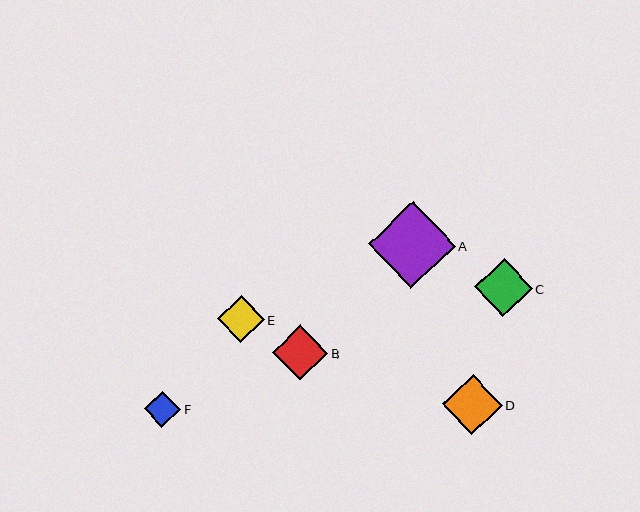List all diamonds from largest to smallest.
From largest to smallest: A, D, C, B, E, F.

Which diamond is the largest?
Diamond A is the largest with a size of approximately 87 pixels.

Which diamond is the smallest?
Diamond F is the smallest with a size of approximately 36 pixels.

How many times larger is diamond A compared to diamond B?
Diamond A is approximately 1.6 times the size of diamond B.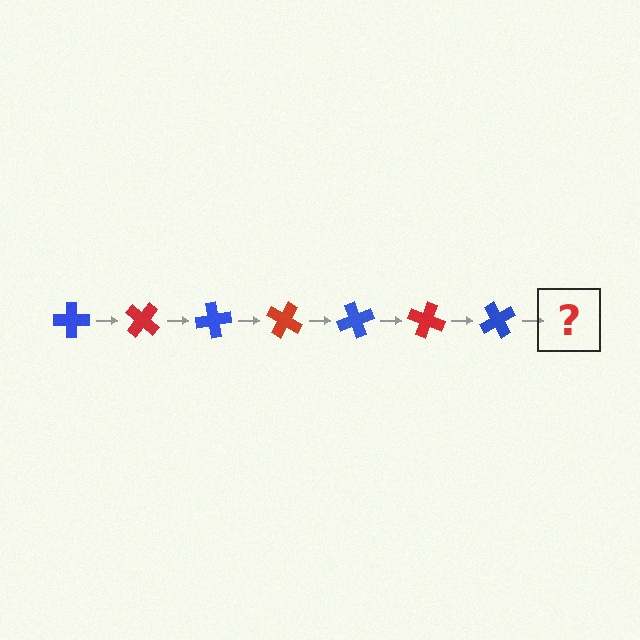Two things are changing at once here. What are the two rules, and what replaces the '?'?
The two rules are that it rotates 40 degrees each step and the color cycles through blue and red. The '?' should be a red cross, rotated 280 degrees from the start.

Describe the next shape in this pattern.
It should be a red cross, rotated 280 degrees from the start.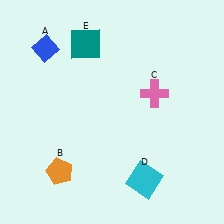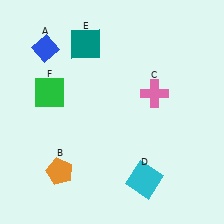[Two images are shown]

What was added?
A green square (F) was added in Image 2.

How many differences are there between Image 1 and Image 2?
There is 1 difference between the two images.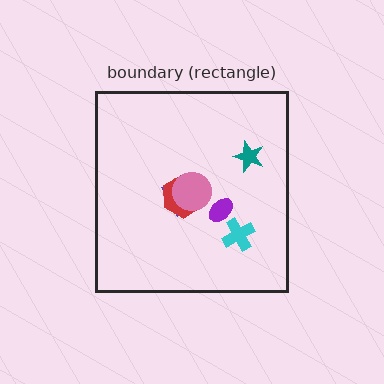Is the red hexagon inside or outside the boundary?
Inside.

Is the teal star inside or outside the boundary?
Inside.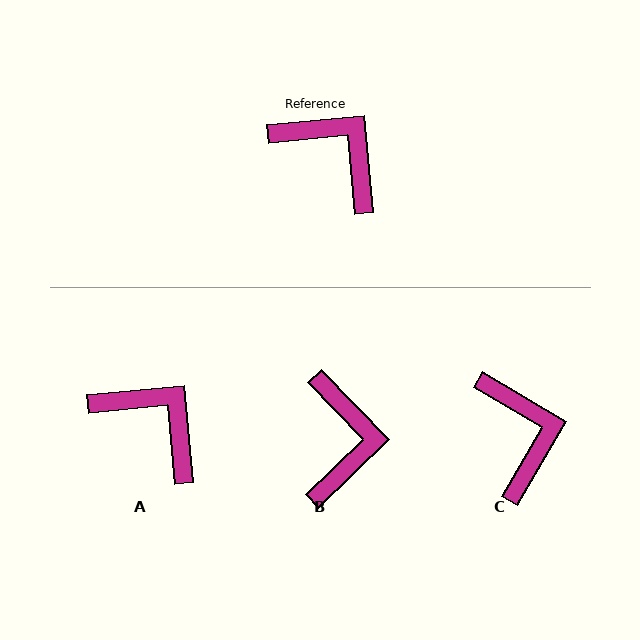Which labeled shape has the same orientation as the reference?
A.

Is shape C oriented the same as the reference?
No, it is off by about 36 degrees.